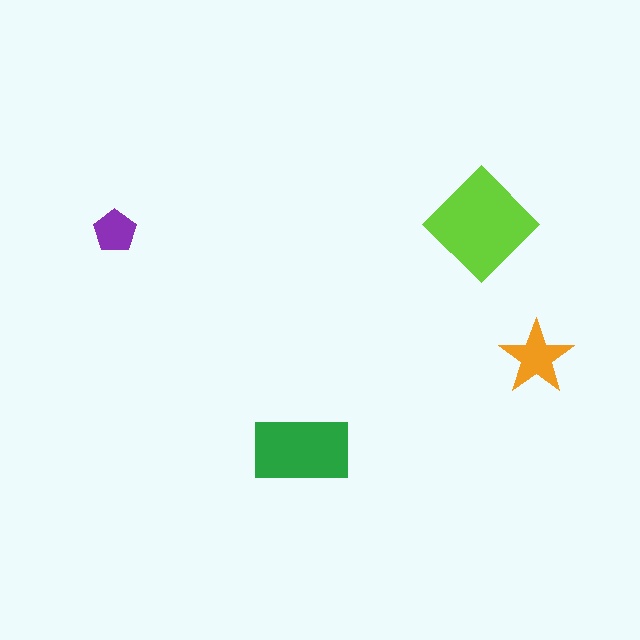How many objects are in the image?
There are 4 objects in the image.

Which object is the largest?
The lime diamond.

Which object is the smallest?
The purple pentagon.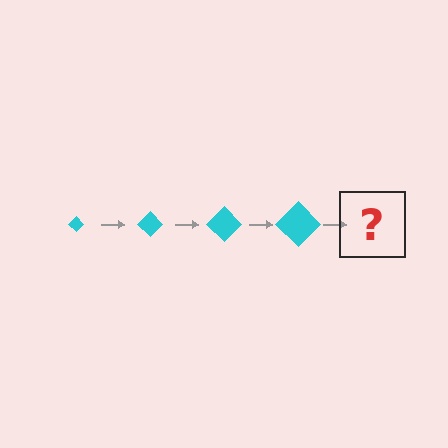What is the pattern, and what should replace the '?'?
The pattern is that the diamond gets progressively larger each step. The '?' should be a cyan diamond, larger than the previous one.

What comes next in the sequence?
The next element should be a cyan diamond, larger than the previous one.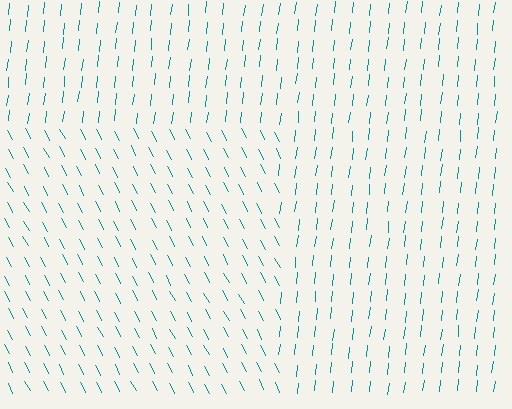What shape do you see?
I see a rectangle.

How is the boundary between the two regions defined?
The boundary is defined purely by a change in line orientation (approximately 34 degrees difference). All lines are the same color and thickness.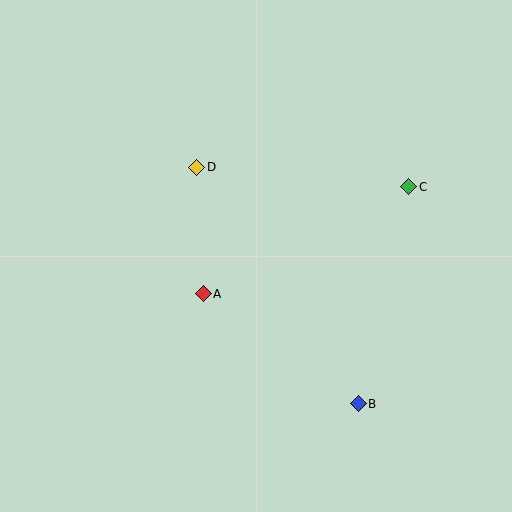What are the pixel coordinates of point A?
Point A is at (203, 294).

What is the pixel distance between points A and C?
The distance between A and C is 232 pixels.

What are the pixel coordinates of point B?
Point B is at (358, 404).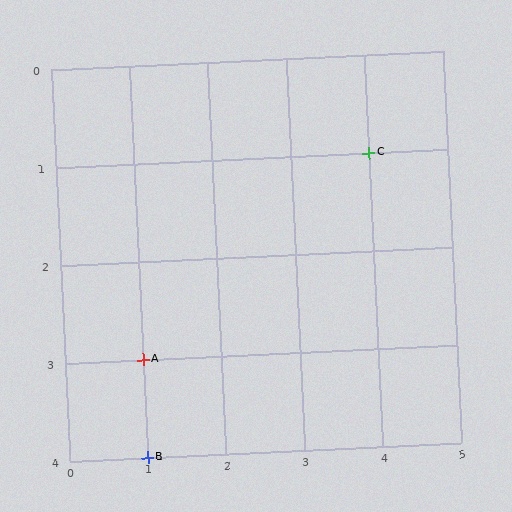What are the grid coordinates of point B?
Point B is at grid coordinates (1, 4).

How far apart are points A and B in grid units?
Points A and B are 1 row apart.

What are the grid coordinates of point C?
Point C is at grid coordinates (4, 1).